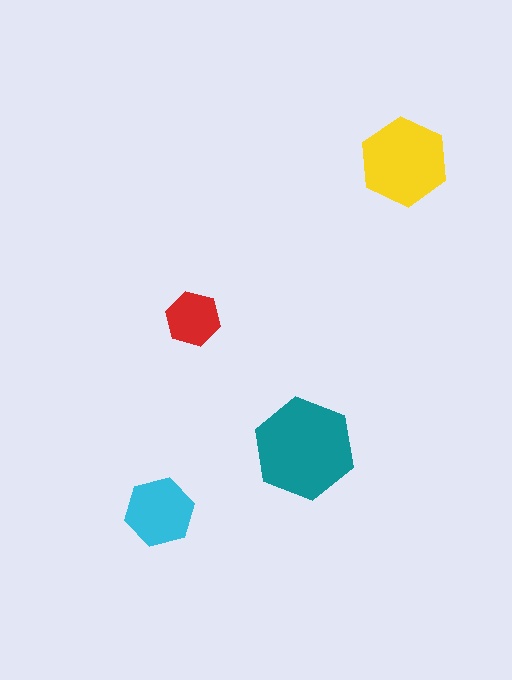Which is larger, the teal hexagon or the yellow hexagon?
The teal one.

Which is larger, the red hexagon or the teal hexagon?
The teal one.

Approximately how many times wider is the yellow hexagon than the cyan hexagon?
About 1.5 times wider.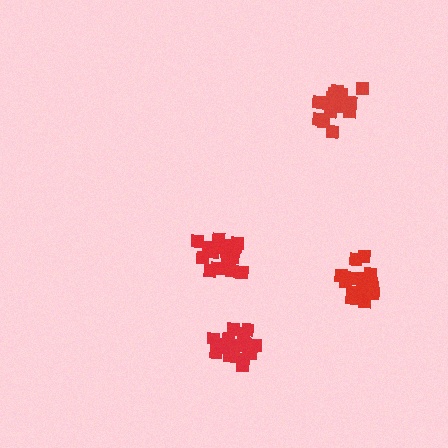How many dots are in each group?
Group 1: 17 dots, Group 2: 15 dots, Group 3: 20 dots, Group 4: 20 dots (72 total).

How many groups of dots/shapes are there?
There are 4 groups.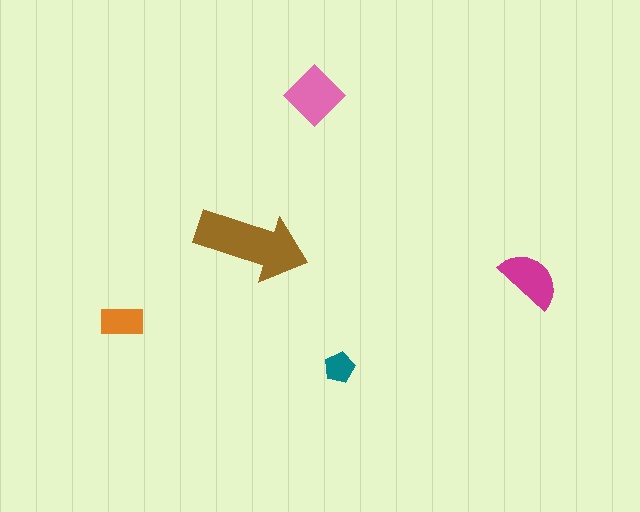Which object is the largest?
The brown arrow.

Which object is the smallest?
The teal pentagon.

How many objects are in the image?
There are 5 objects in the image.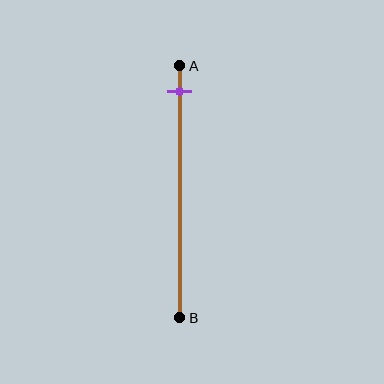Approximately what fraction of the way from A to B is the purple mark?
The purple mark is approximately 10% of the way from A to B.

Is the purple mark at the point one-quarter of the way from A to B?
No, the mark is at about 10% from A, not at the 25% one-quarter point.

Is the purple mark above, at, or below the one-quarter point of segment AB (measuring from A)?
The purple mark is above the one-quarter point of segment AB.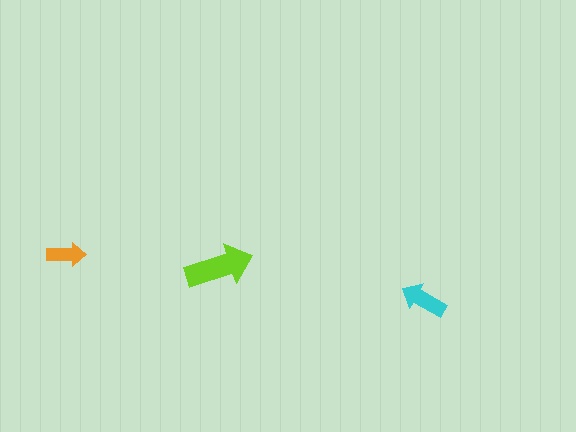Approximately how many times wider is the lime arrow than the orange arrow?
About 1.5 times wider.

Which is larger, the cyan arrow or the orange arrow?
The cyan one.